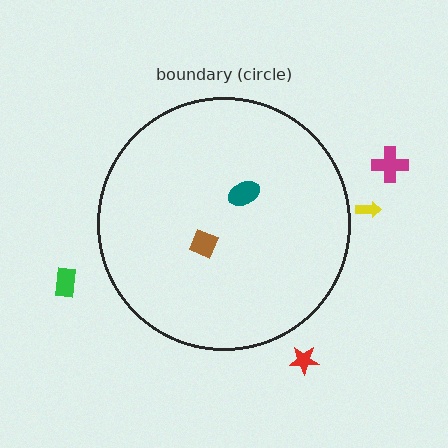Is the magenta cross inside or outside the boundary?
Outside.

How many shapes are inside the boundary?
2 inside, 4 outside.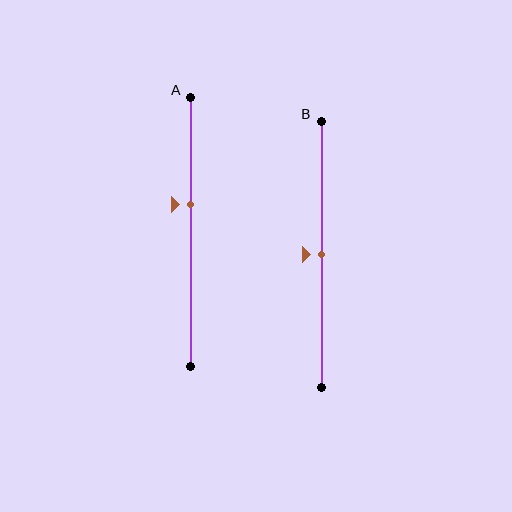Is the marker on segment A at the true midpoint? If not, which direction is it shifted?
No, the marker on segment A is shifted upward by about 10% of the segment length.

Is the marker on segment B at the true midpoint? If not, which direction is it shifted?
Yes, the marker on segment B is at the true midpoint.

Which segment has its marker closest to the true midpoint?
Segment B has its marker closest to the true midpoint.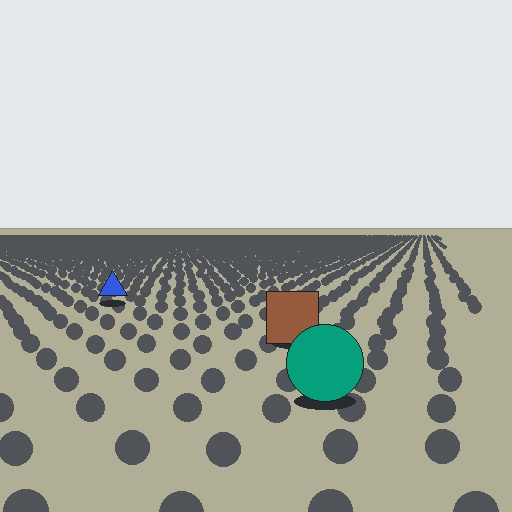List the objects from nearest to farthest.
From nearest to farthest: the teal circle, the brown square, the blue triangle.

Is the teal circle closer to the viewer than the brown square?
Yes. The teal circle is closer — you can tell from the texture gradient: the ground texture is coarser near it.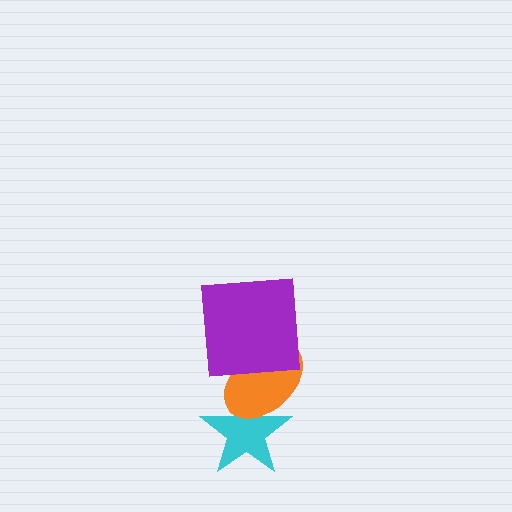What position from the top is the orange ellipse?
The orange ellipse is 2nd from the top.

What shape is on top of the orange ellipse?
The purple square is on top of the orange ellipse.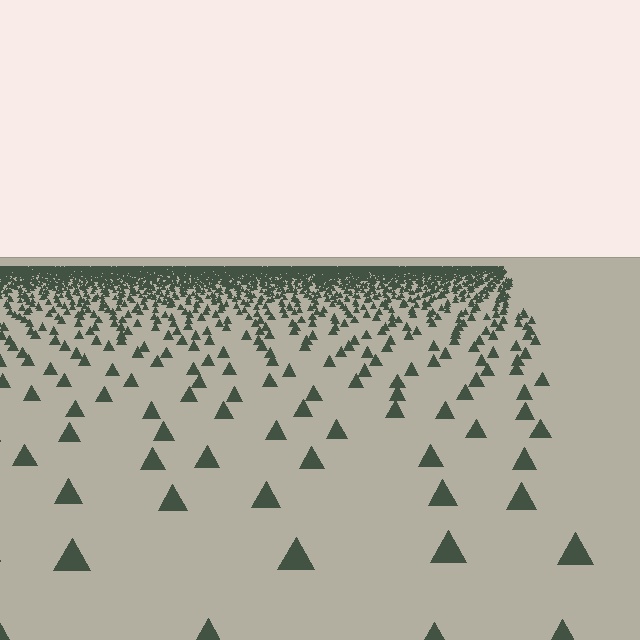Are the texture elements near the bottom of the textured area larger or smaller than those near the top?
Larger. Near the bottom, elements are closer to the viewer and appear at a bigger on-screen size.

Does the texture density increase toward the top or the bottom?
Density increases toward the top.